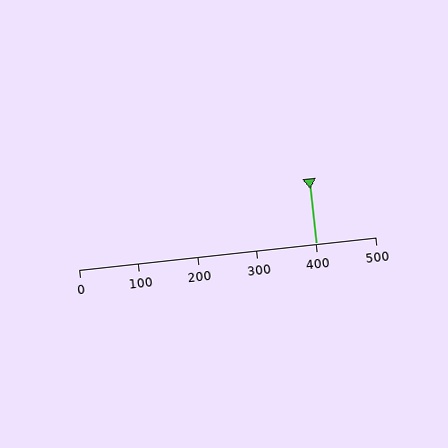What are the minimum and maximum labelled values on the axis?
The axis runs from 0 to 500.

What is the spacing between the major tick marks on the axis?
The major ticks are spaced 100 apart.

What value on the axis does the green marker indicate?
The marker indicates approximately 400.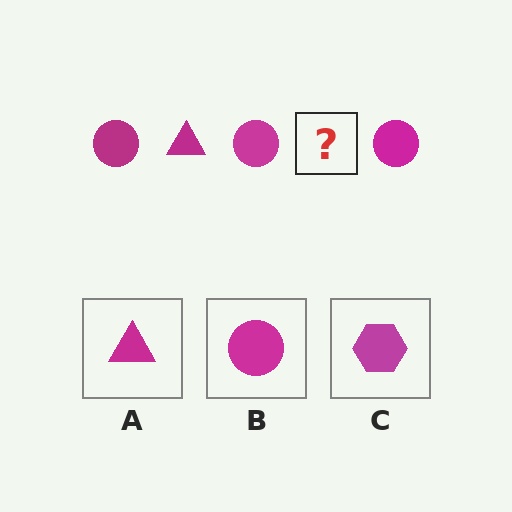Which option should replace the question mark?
Option A.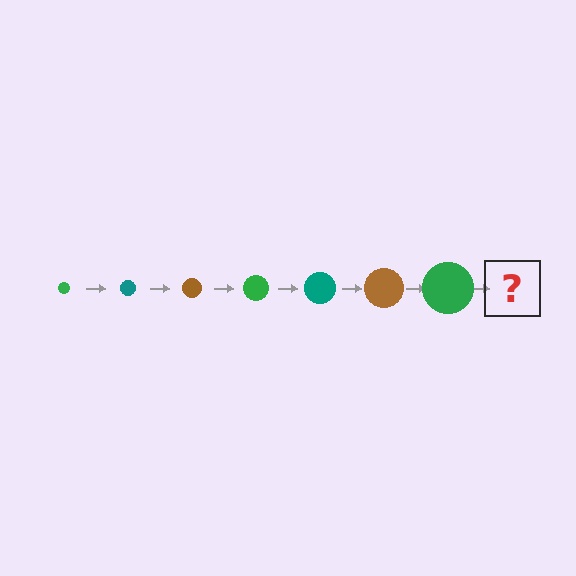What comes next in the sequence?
The next element should be a teal circle, larger than the previous one.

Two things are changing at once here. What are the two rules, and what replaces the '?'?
The two rules are that the circle grows larger each step and the color cycles through green, teal, and brown. The '?' should be a teal circle, larger than the previous one.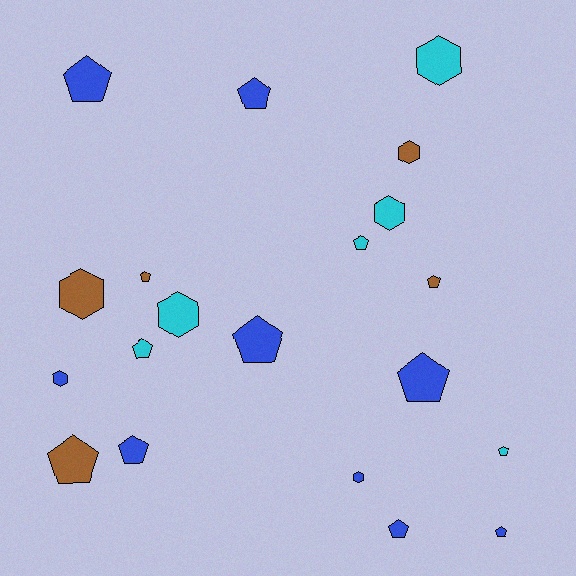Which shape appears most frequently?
Pentagon, with 13 objects.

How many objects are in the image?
There are 20 objects.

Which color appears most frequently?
Blue, with 9 objects.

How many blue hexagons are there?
There are 2 blue hexagons.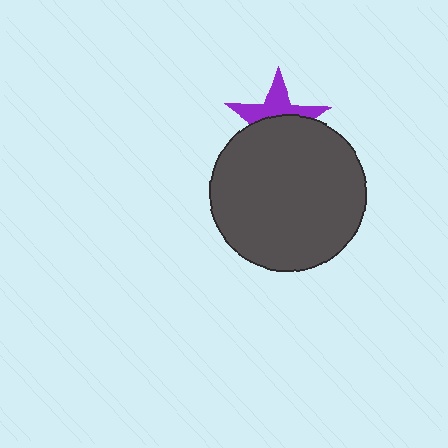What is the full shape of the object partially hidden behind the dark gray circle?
The partially hidden object is a purple star.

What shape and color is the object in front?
The object in front is a dark gray circle.